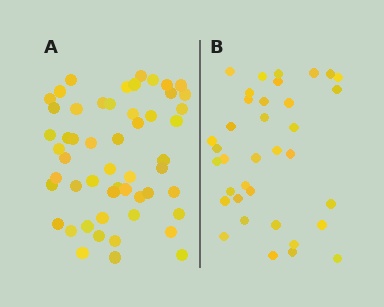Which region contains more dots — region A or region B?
Region A (the left region) has more dots.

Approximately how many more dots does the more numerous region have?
Region A has approximately 15 more dots than region B.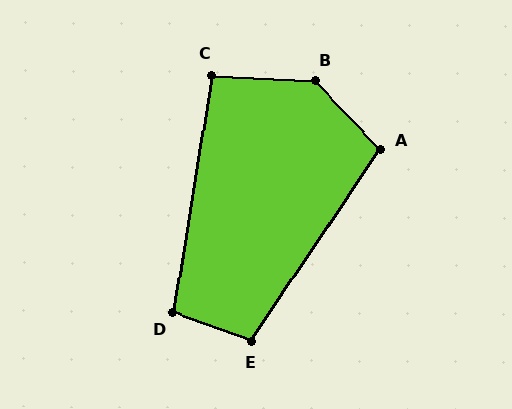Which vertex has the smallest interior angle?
C, at approximately 96 degrees.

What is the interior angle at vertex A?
Approximately 102 degrees (obtuse).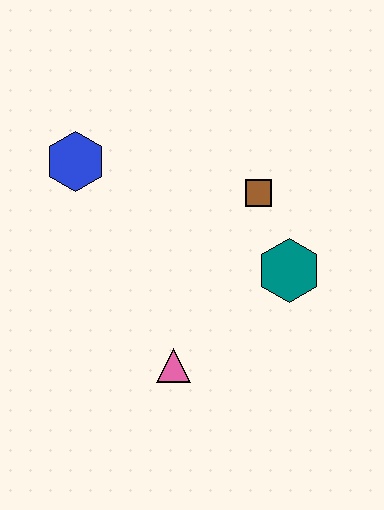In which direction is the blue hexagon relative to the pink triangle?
The blue hexagon is above the pink triangle.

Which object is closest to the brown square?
The teal hexagon is closest to the brown square.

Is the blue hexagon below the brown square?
No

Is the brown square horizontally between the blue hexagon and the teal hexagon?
Yes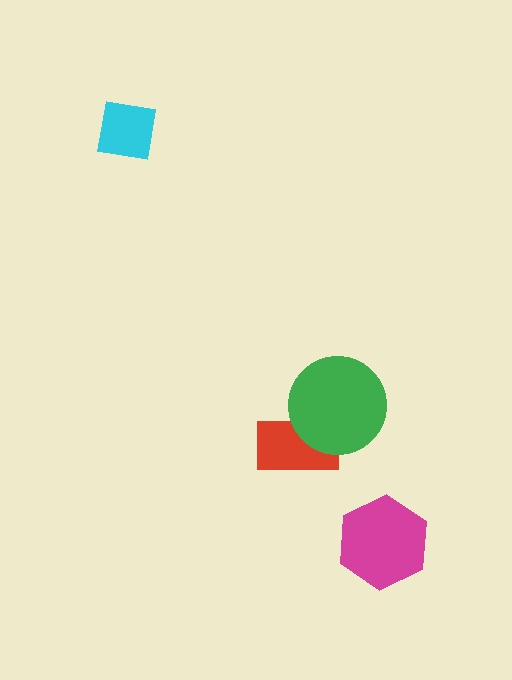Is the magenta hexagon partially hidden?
No, no other shape covers it.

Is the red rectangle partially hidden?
Yes, it is partially covered by another shape.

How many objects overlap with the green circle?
1 object overlaps with the green circle.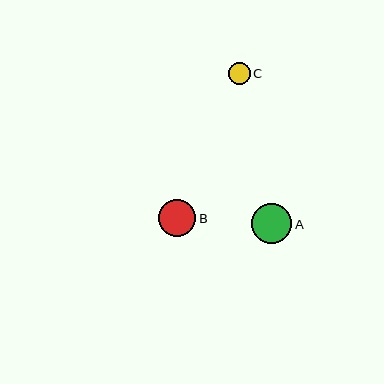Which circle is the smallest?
Circle C is the smallest with a size of approximately 22 pixels.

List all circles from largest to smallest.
From largest to smallest: A, B, C.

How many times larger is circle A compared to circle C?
Circle A is approximately 1.8 times the size of circle C.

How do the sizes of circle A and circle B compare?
Circle A and circle B are approximately the same size.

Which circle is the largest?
Circle A is the largest with a size of approximately 40 pixels.